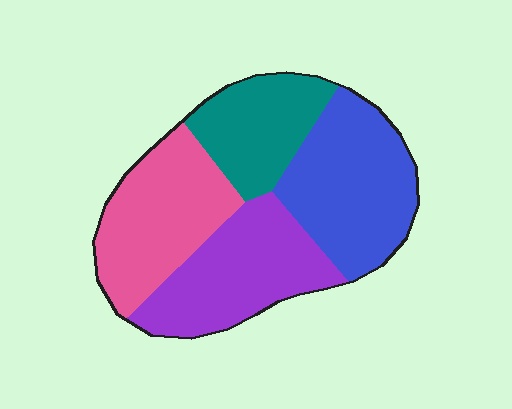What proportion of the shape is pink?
Pink takes up about one quarter (1/4) of the shape.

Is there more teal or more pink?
Pink.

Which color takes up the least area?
Teal, at roughly 20%.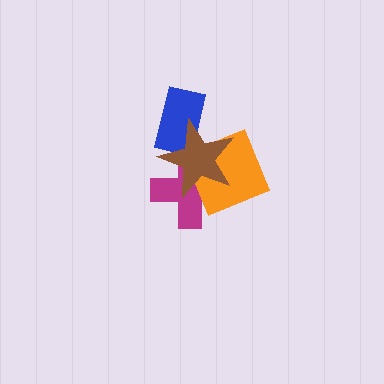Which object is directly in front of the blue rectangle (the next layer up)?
The orange diamond is directly in front of the blue rectangle.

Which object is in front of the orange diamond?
The brown star is in front of the orange diamond.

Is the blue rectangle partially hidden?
Yes, it is partially covered by another shape.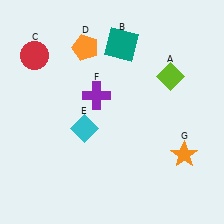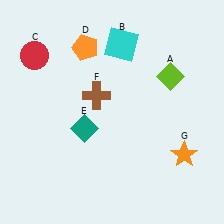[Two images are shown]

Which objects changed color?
B changed from teal to cyan. E changed from cyan to teal. F changed from purple to brown.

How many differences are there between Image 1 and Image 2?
There are 3 differences between the two images.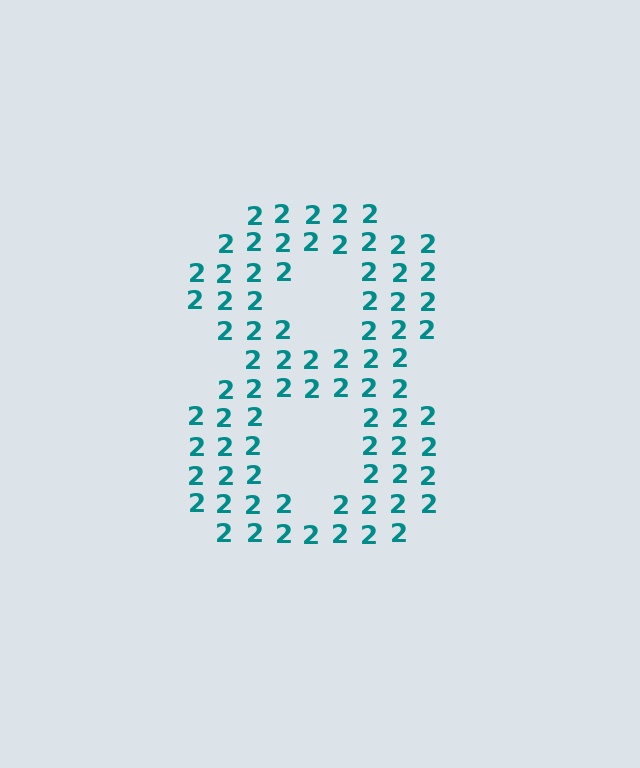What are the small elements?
The small elements are digit 2's.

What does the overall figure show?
The overall figure shows the digit 8.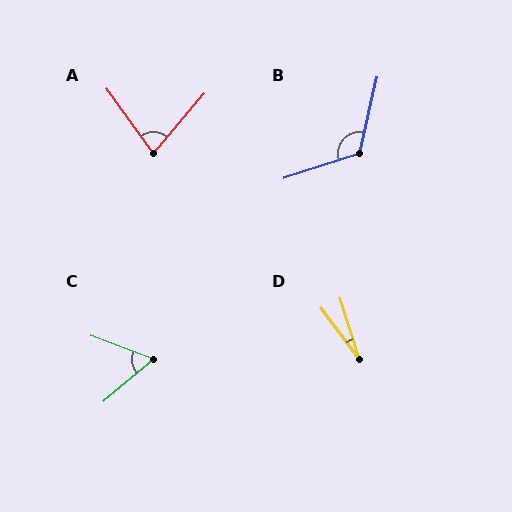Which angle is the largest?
B, at approximately 121 degrees.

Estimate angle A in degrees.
Approximately 76 degrees.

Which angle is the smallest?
D, at approximately 19 degrees.